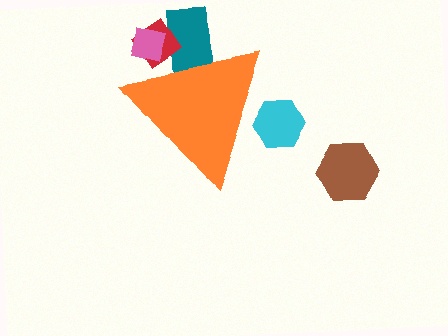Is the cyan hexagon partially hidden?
Yes, the cyan hexagon is partially hidden behind the orange triangle.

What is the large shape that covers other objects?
An orange triangle.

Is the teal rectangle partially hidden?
Yes, the teal rectangle is partially hidden behind the orange triangle.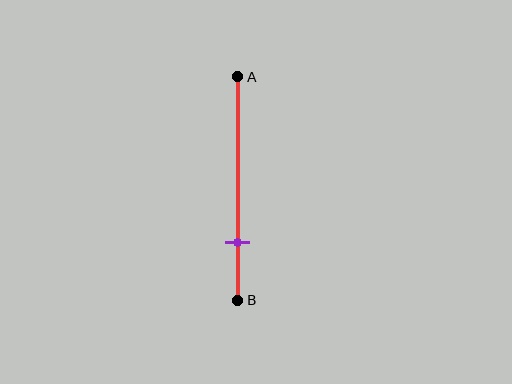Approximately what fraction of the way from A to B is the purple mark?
The purple mark is approximately 75% of the way from A to B.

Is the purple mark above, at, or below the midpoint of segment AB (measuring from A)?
The purple mark is below the midpoint of segment AB.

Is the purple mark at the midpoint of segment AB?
No, the mark is at about 75% from A, not at the 50% midpoint.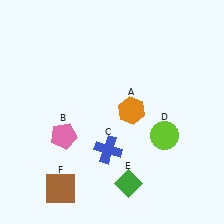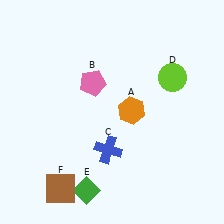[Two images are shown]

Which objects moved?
The objects that moved are: the pink pentagon (B), the lime circle (D), the green diamond (E).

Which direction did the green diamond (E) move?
The green diamond (E) moved left.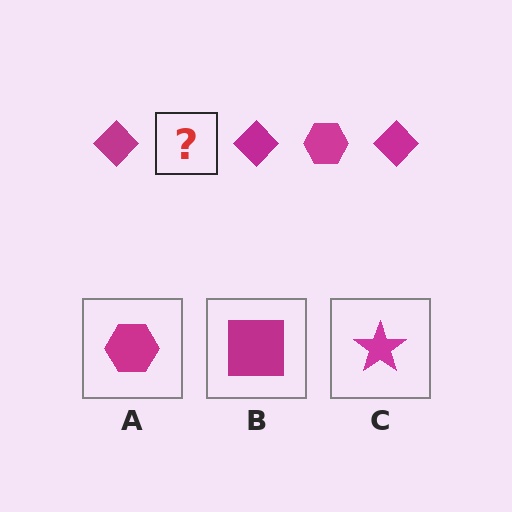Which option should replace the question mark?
Option A.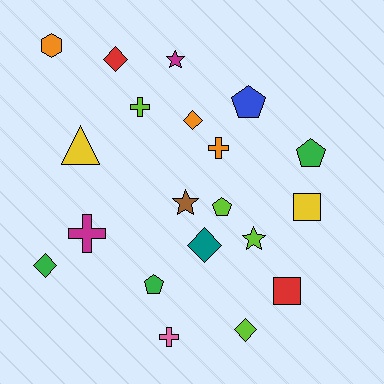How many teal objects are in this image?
There is 1 teal object.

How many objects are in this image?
There are 20 objects.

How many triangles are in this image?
There is 1 triangle.